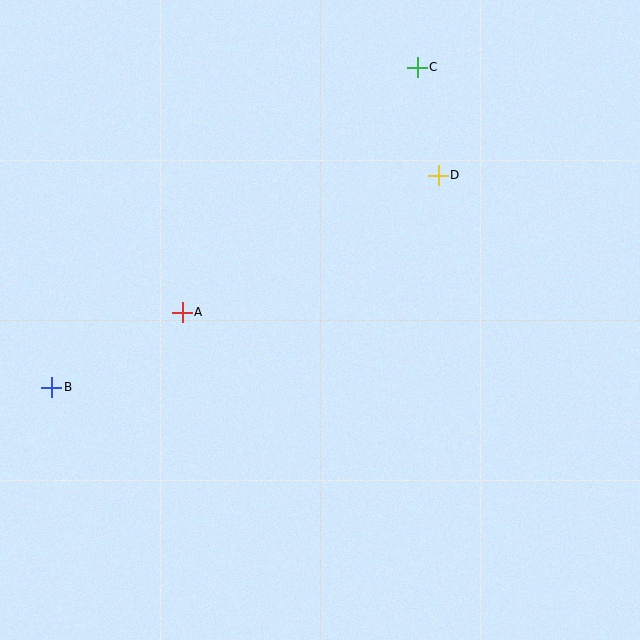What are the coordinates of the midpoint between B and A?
The midpoint between B and A is at (117, 350).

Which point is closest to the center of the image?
Point A at (182, 312) is closest to the center.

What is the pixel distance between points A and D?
The distance between A and D is 291 pixels.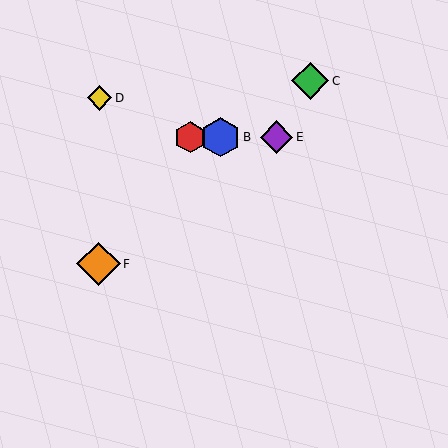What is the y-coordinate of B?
Object B is at y≈137.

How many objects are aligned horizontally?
3 objects (A, B, E) are aligned horizontally.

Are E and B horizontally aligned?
Yes, both are at y≈137.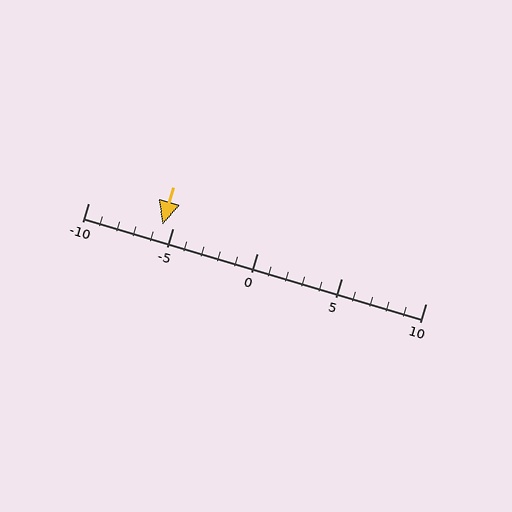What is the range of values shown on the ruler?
The ruler shows values from -10 to 10.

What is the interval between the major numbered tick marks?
The major tick marks are spaced 5 units apart.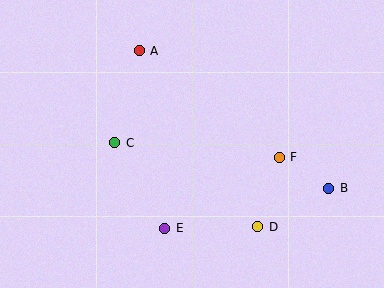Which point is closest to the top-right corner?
Point F is closest to the top-right corner.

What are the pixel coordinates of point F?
Point F is at (279, 157).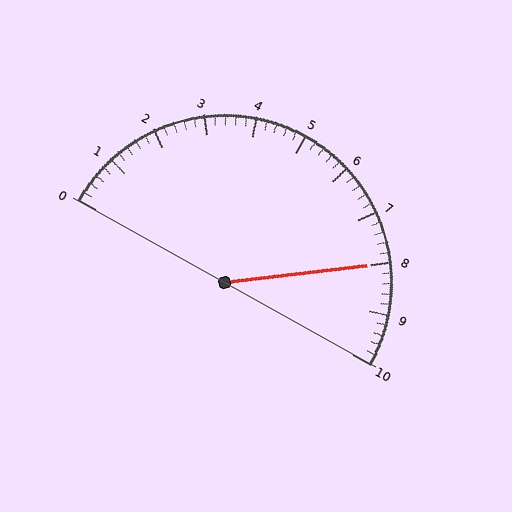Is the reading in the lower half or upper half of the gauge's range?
The reading is in the upper half of the range (0 to 10).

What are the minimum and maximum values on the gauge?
The gauge ranges from 0 to 10.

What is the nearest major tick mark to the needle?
The nearest major tick mark is 8.